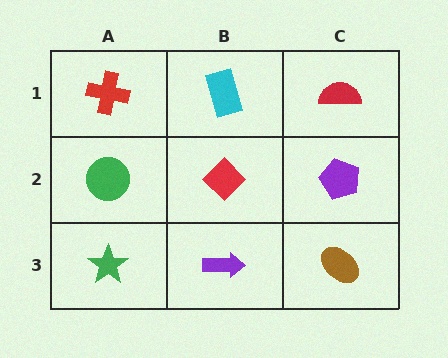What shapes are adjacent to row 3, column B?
A red diamond (row 2, column B), a green star (row 3, column A), a brown ellipse (row 3, column C).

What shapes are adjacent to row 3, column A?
A green circle (row 2, column A), a purple arrow (row 3, column B).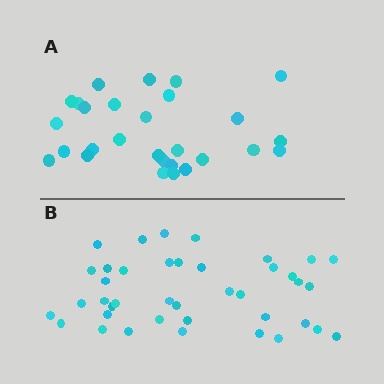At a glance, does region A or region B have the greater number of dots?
Region B (the bottom region) has more dots.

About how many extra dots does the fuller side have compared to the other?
Region B has roughly 12 or so more dots than region A.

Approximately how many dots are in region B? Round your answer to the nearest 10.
About 40 dots.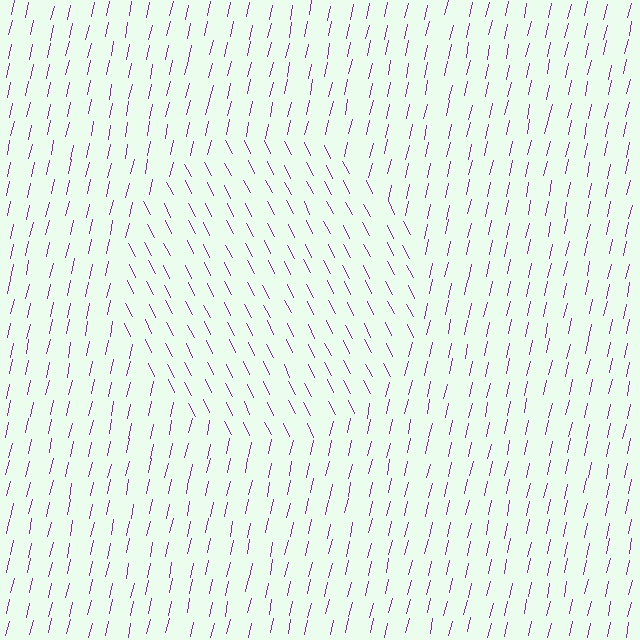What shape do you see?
I see a circle.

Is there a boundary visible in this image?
Yes, there is a texture boundary formed by a change in line orientation.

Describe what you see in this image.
The image is filled with small purple line segments. A circle region in the image has lines oriented differently from the surrounding lines, creating a visible texture boundary.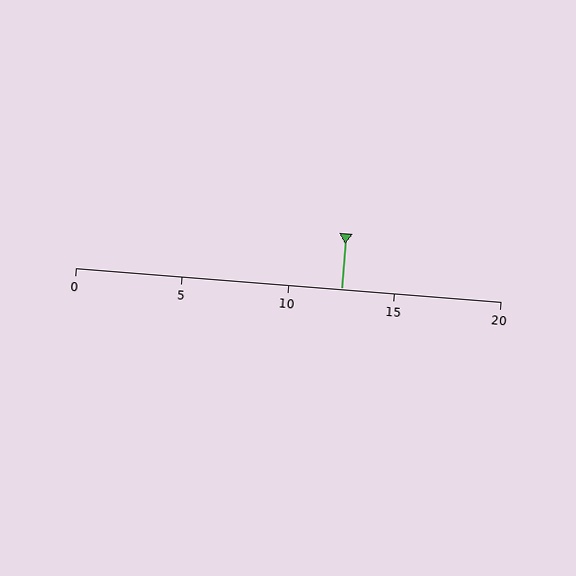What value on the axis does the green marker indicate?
The marker indicates approximately 12.5.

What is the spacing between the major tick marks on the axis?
The major ticks are spaced 5 apart.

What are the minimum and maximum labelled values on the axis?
The axis runs from 0 to 20.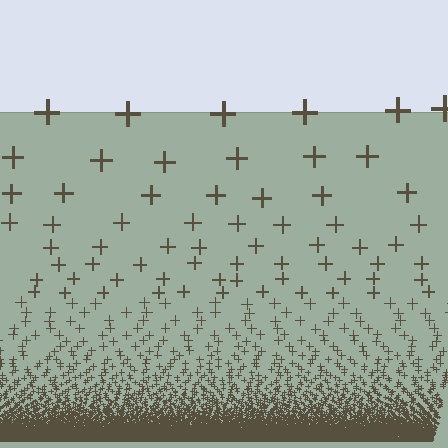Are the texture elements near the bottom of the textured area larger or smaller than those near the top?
Smaller. The gradient is inverted — elements near the bottom are smaller and denser.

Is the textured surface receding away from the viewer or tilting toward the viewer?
The surface appears to tilt toward the viewer. Texture elements get larger and sparser toward the top.